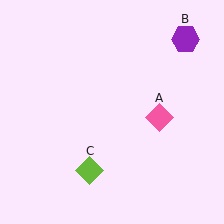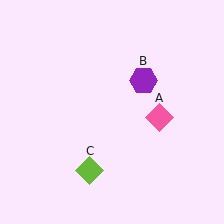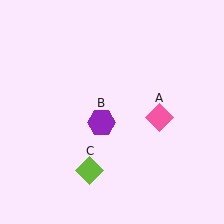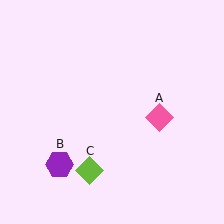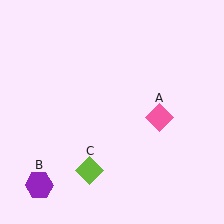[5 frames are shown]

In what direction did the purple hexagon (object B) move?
The purple hexagon (object B) moved down and to the left.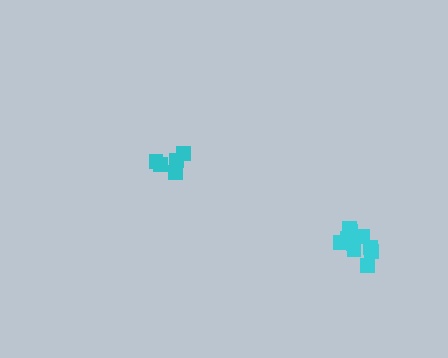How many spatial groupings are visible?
There are 2 spatial groupings.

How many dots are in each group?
Group 1: 11 dots, Group 2: 5 dots (16 total).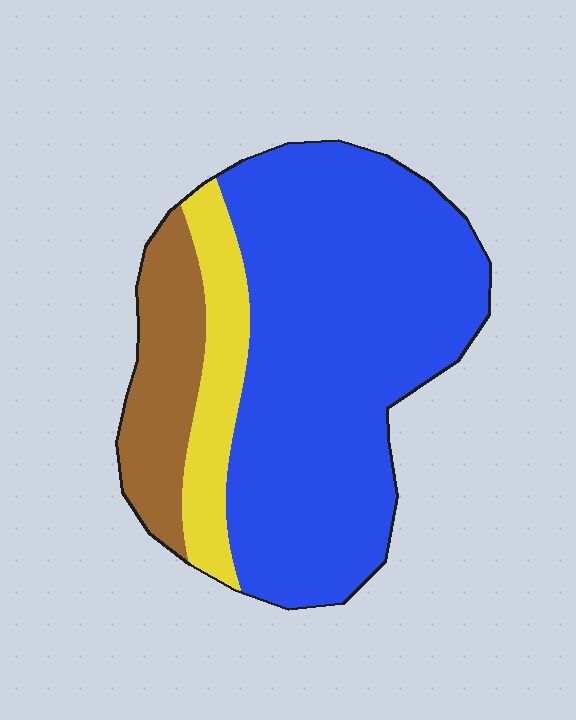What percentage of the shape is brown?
Brown covers 16% of the shape.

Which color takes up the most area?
Blue, at roughly 70%.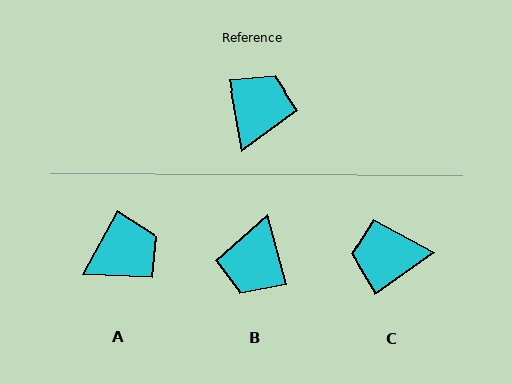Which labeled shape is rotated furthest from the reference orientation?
B, about 175 degrees away.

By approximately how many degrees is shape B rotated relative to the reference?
Approximately 175 degrees clockwise.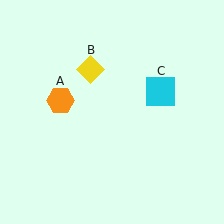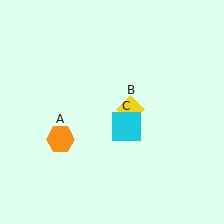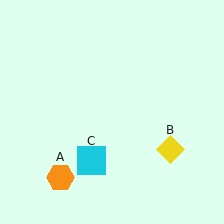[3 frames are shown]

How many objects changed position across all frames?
3 objects changed position: orange hexagon (object A), yellow diamond (object B), cyan square (object C).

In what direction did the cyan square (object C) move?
The cyan square (object C) moved down and to the left.